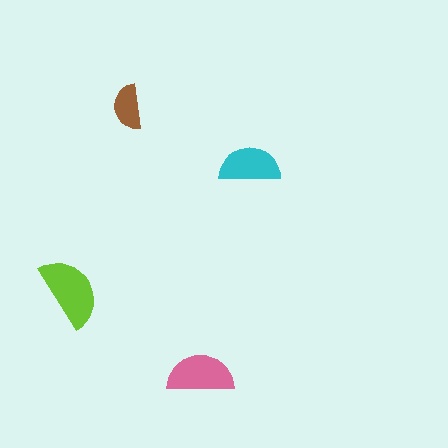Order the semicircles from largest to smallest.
the lime one, the pink one, the cyan one, the brown one.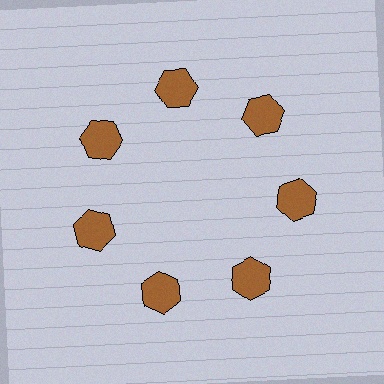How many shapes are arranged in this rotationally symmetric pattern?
There are 7 shapes, arranged in 7 groups of 1.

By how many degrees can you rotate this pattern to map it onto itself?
The pattern maps onto itself every 51 degrees of rotation.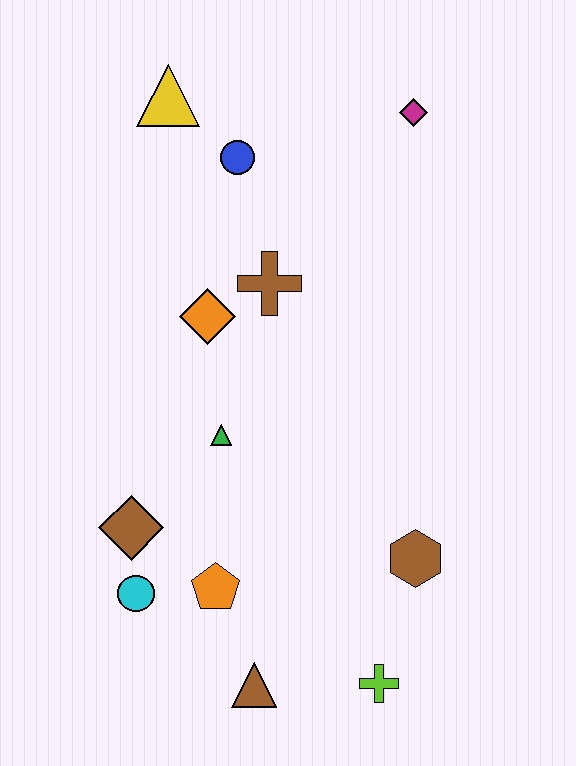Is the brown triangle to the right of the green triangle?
Yes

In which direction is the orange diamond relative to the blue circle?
The orange diamond is below the blue circle.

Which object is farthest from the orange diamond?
The lime cross is farthest from the orange diamond.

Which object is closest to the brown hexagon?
The lime cross is closest to the brown hexagon.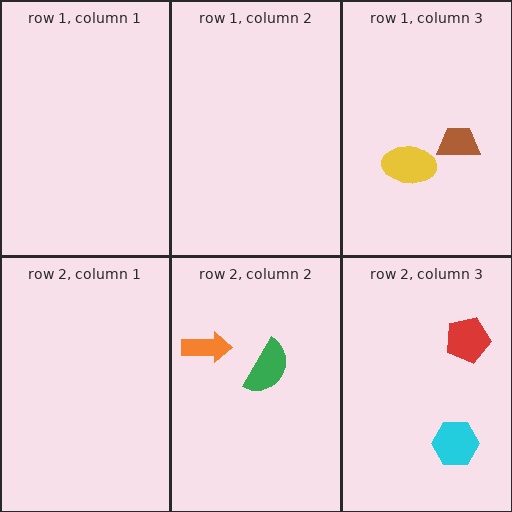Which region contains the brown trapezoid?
The row 1, column 3 region.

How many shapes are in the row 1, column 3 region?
2.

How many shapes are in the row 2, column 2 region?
2.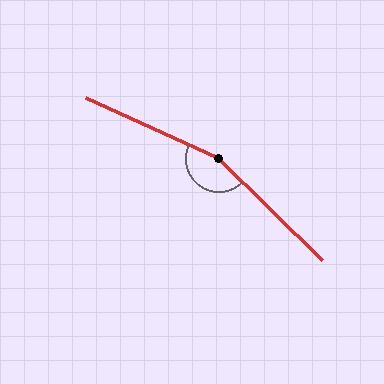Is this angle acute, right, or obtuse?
It is obtuse.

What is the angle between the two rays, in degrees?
Approximately 160 degrees.